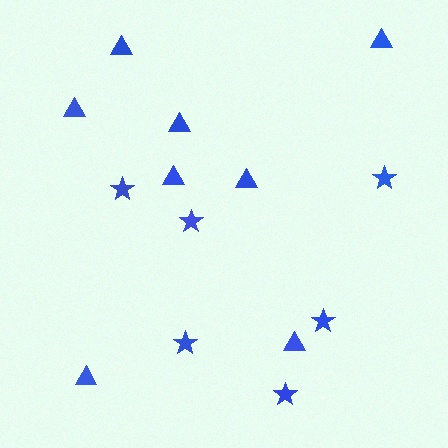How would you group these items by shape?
There are 2 groups: one group of stars (6) and one group of triangles (8).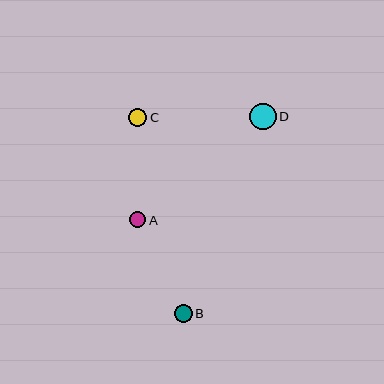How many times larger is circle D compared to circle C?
Circle D is approximately 1.4 times the size of circle C.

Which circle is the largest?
Circle D is the largest with a size of approximately 26 pixels.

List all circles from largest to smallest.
From largest to smallest: D, C, B, A.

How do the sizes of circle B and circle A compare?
Circle B and circle A are approximately the same size.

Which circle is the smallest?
Circle A is the smallest with a size of approximately 16 pixels.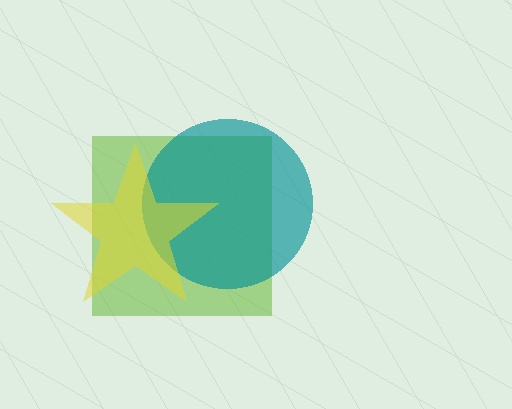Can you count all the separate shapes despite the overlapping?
Yes, there are 3 separate shapes.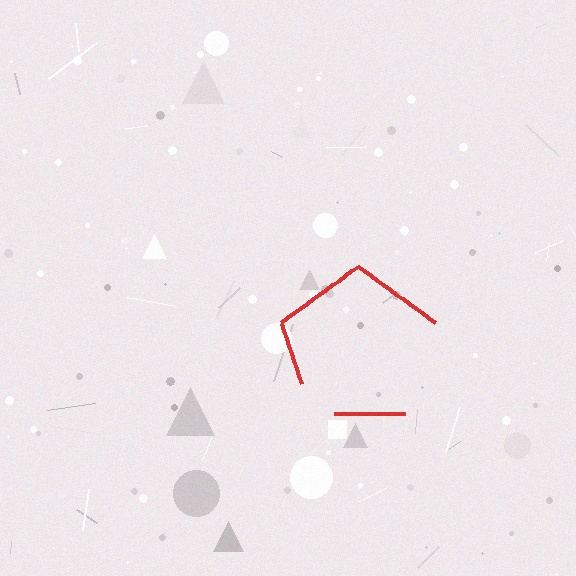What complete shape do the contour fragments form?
The contour fragments form a pentagon.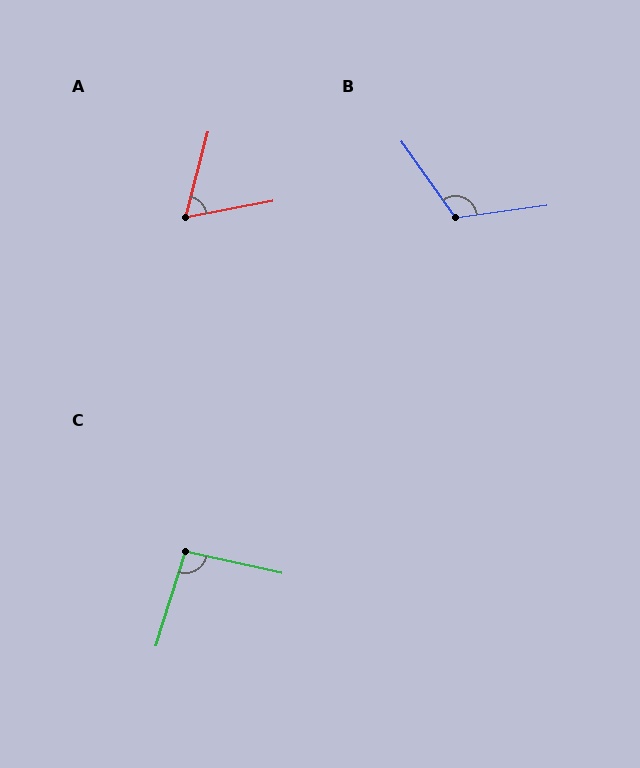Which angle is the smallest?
A, at approximately 65 degrees.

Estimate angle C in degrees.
Approximately 95 degrees.